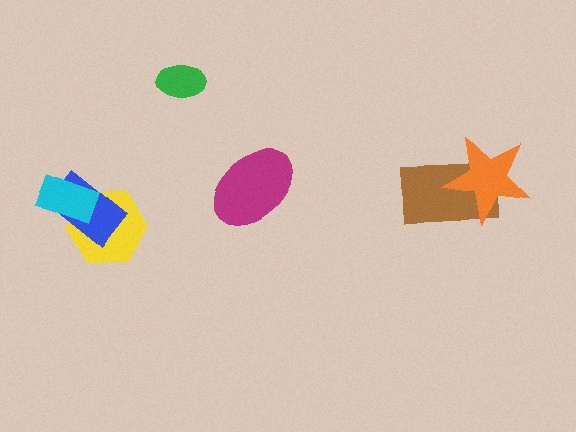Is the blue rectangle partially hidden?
Yes, it is partially covered by another shape.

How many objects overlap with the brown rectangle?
1 object overlaps with the brown rectangle.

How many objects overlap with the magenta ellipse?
0 objects overlap with the magenta ellipse.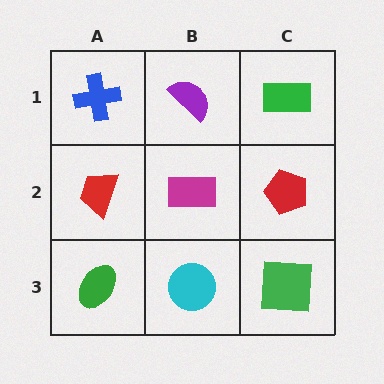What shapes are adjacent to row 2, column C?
A green rectangle (row 1, column C), a green square (row 3, column C), a magenta rectangle (row 2, column B).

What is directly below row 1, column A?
A red trapezoid.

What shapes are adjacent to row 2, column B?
A purple semicircle (row 1, column B), a cyan circle (row 3, column B), a red trapezoid (row 2, column A), a red pentagon (row 2, column C).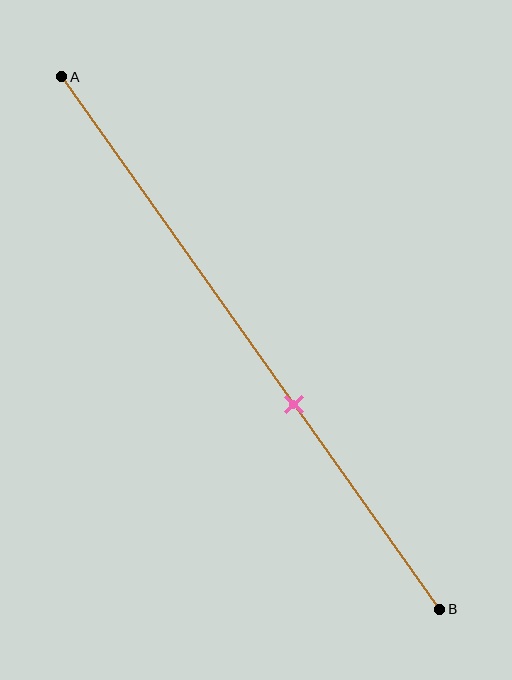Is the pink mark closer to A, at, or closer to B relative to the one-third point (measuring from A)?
The pink mark is closer to point B than the one-third point of segment AB.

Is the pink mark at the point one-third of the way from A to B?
No, the mark is at about 60% from A, not at the 33% one-third point.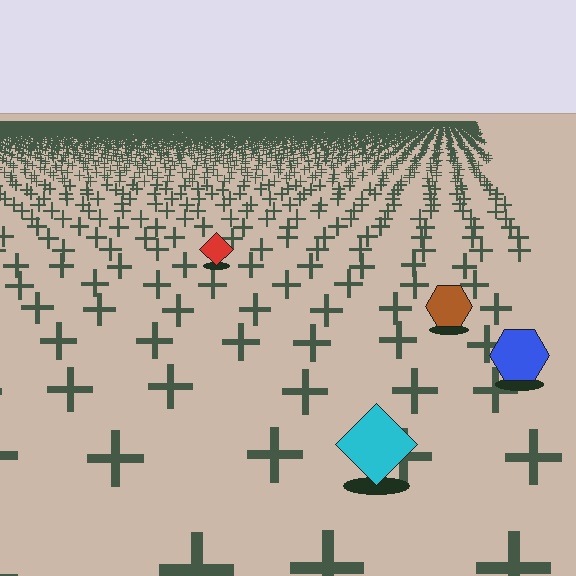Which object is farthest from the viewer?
The red diamond is farthest from the viewer. It appears smaller and the ground texture around it is denser.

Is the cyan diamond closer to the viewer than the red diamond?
Yes. The cyan diamond is closer — you can tell from the texture gradient: the ground texture is coarser near it.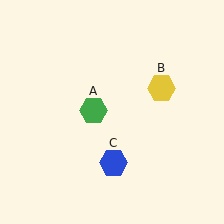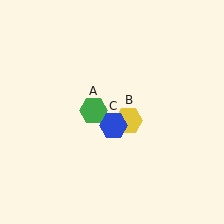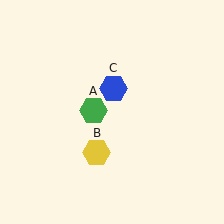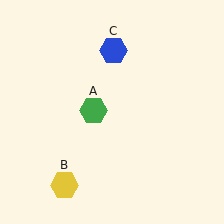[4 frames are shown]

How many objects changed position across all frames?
2 objects changed position: yellow hexagon (object B), blue hexagon (object C).